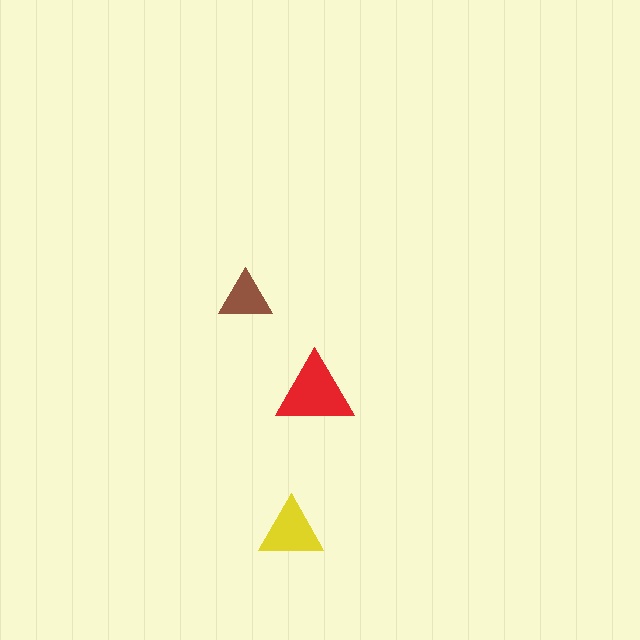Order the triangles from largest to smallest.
the red one, the yellow one, the brown one.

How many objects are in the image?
There are 3 objects in the image.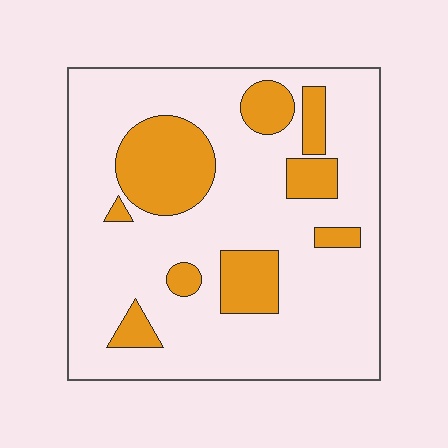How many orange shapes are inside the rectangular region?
9.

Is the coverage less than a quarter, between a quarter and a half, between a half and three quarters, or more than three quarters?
Less than a quarter.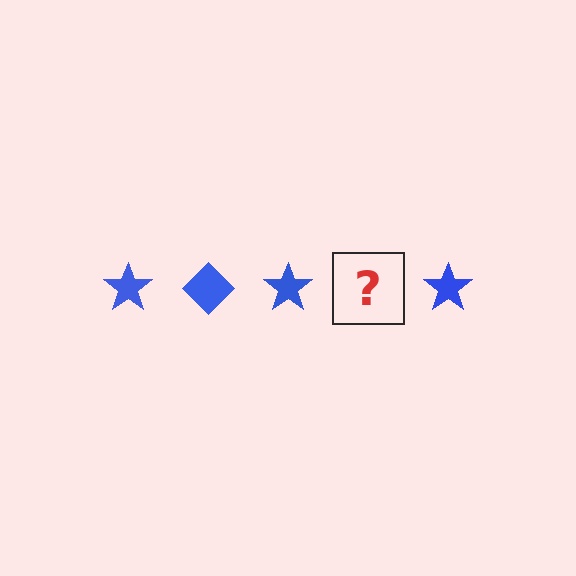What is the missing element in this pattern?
The missing element is a blue diamond.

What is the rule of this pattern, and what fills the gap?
The rule is that the pattern cycles through star, diamond shapes in blue. The gap should be filled with a blue diamond.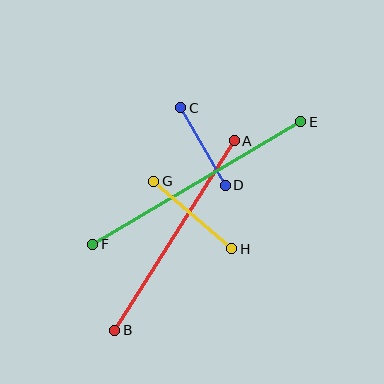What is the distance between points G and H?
The distance is approximately 103 pixels.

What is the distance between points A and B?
The distance is approximately 224 pixels.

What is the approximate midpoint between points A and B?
The midpoint is at approximately (175, 235) pixels.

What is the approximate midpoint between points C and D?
The midpoint is at approximately (203, 147) pixels.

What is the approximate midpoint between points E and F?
The midpoint is at approximately (197, 183) pixels.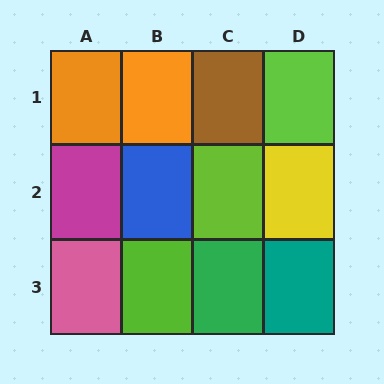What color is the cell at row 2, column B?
Blue.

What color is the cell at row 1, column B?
Orange.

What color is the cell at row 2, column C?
Lime.